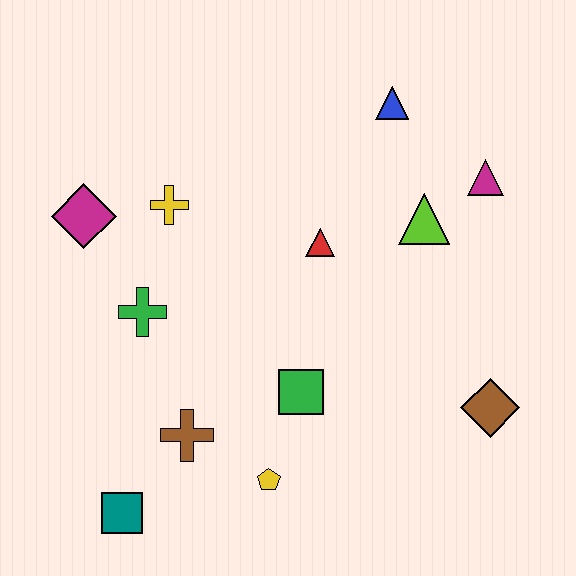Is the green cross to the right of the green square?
No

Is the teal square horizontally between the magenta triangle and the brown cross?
No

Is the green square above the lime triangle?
No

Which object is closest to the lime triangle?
The magenta triangle is closest to the lime triangle.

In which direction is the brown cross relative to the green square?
The brown cross is to the left of the green square.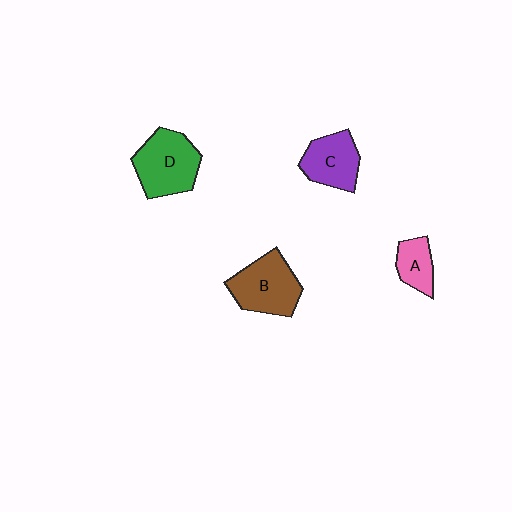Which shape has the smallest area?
Shape A (pink).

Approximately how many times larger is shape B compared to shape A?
Approximately 1.9 times.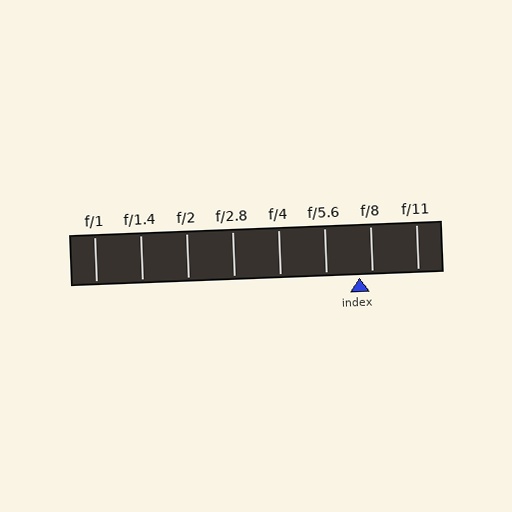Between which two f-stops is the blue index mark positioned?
The index mark is between f/5.6 and f/8.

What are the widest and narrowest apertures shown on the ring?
The widest aperture shown is f/1 and the narrowest is f/11.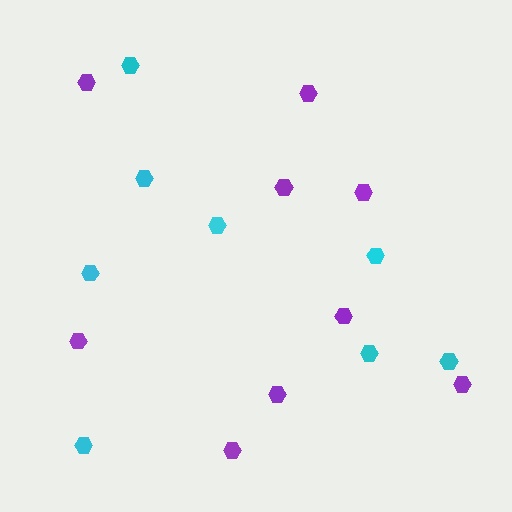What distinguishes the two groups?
There are 2 groups: one group of cyan hexagons (8) and one group of purple hexagons (9).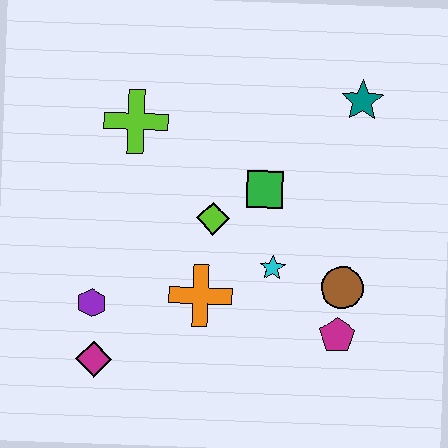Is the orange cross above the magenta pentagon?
Yes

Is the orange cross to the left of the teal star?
Yes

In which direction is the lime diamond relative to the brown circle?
The lime diamond is to the left of the brown circle.